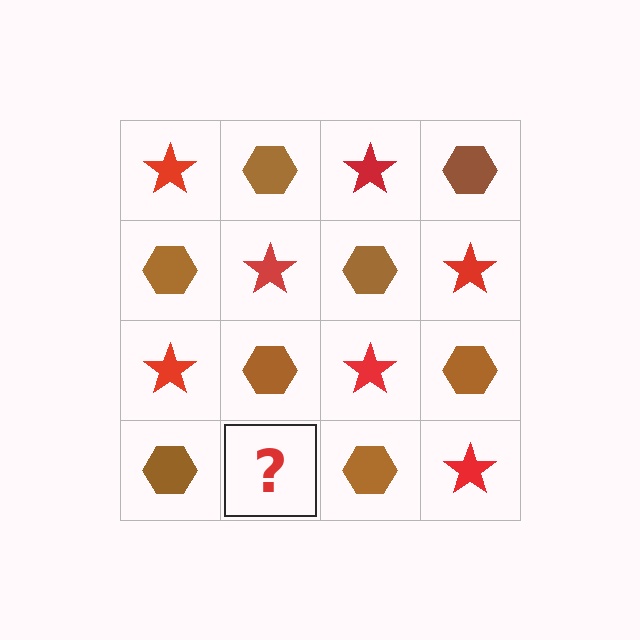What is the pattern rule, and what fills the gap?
The rule is that it alternates red star and brown hexagon in a checkerboard pattern. The gap should be filled with a red star.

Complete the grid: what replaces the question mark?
The question mark should be replaced with a red star.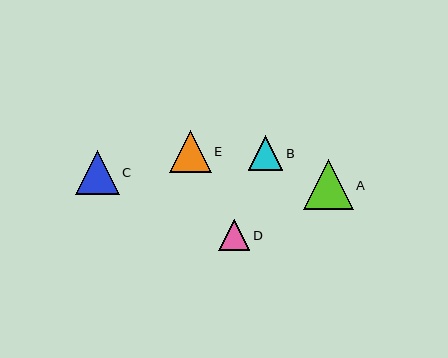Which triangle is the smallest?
Triangle D is the smallest with a size of approximately 31 pixels.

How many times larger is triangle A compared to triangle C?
Triangle A is approximately 1.1 times the size of triangle C.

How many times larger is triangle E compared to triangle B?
Triangle E is approximately 1.2 times the size of triangle B.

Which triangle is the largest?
Triangle A is the largest with a size of approximately 50 pixels.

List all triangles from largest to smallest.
From largest to smallest: A, C, E, B, D.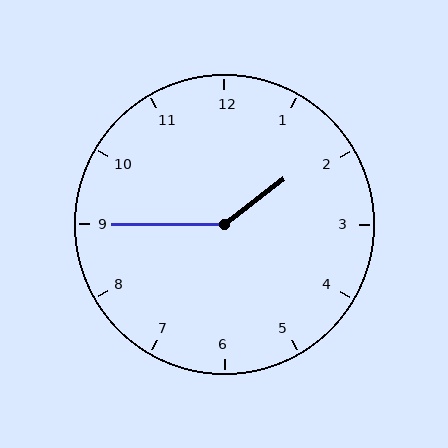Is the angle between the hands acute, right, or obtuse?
It is obtuse.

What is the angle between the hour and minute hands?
Approximately 142 degrees.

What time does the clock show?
1:45.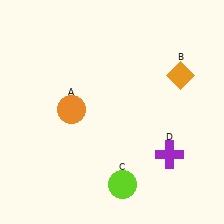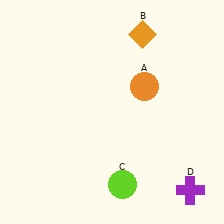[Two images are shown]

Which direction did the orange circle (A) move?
The orange circle (A) moved right.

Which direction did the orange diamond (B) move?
The orange diamond (B) moved up.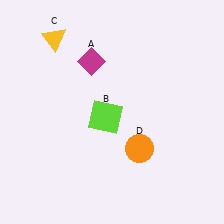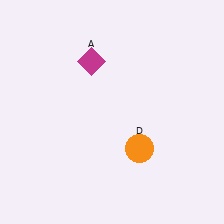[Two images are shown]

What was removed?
The yellow triangle (C), the lime square (B) were removed in Image 2.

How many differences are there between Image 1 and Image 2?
There are 2 differences between the two images.